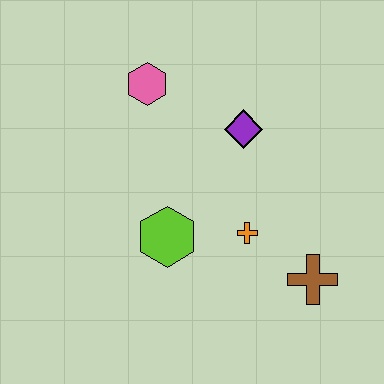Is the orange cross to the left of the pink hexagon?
No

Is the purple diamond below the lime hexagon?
No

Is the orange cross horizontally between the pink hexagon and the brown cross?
Yes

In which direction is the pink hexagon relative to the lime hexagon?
The pink hexagon is above the lime hexagon.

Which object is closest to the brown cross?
The orange cross is closest to the brown cross.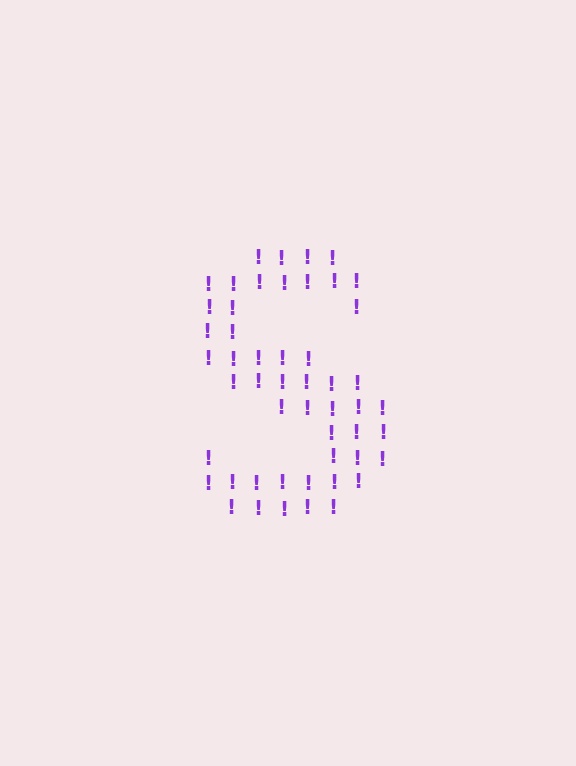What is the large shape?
The large shape is the letter S.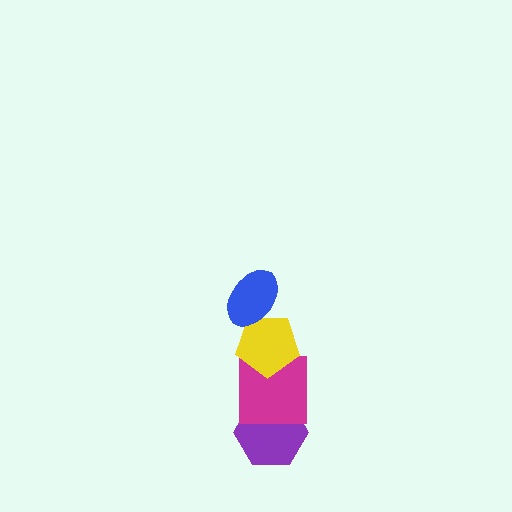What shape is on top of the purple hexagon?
The magenta square is on top of the purple hexagon.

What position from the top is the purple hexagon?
The purple hexagon is 4th from the top.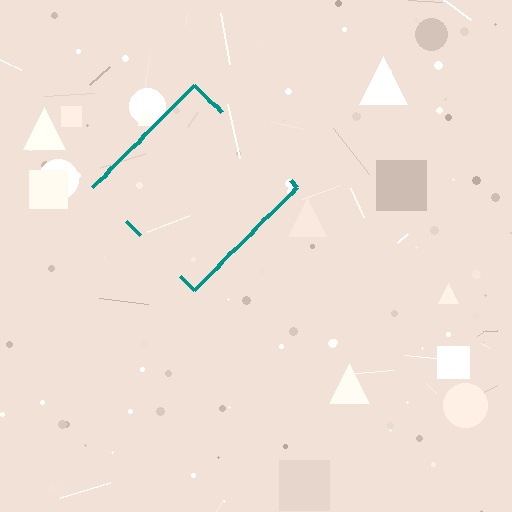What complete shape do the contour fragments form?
The contour fragments form a diamond.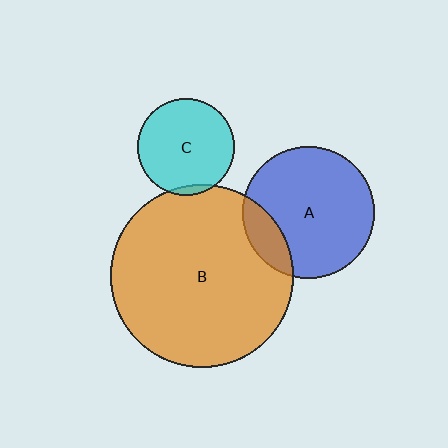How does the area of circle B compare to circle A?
Approximately 1.9 times.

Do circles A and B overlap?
Yes.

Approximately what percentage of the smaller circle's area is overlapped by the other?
Approximately 15%.